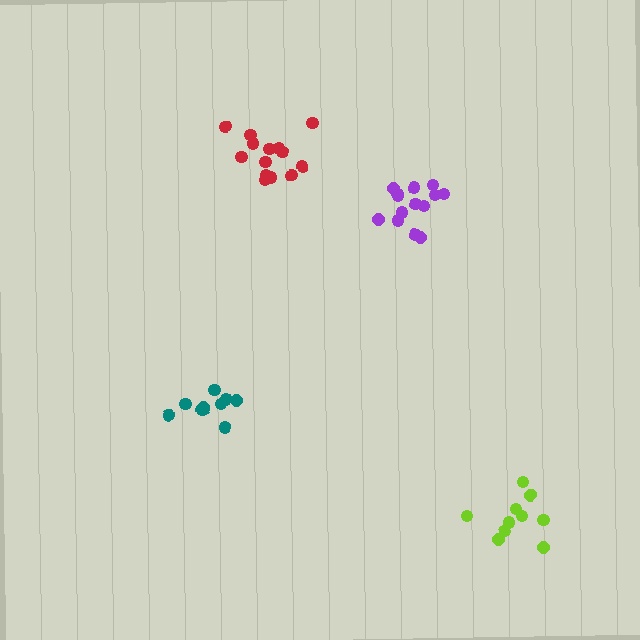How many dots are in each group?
Group 1: 10 dots, Group 2: 10 dots, Group 3: 14 dots, Group 4: 14 dots (48 total).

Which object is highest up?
The red cluster is topmost.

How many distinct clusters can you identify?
There are 4 distinct clusters.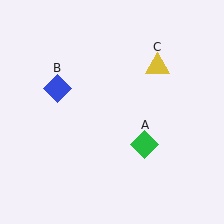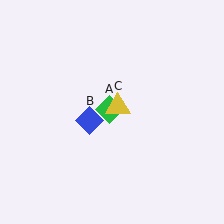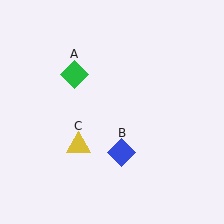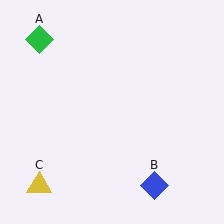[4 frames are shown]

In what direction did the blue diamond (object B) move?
The blue diamond (object B) moved down and to the right.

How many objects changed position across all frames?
3 objects changed position: green diamond (object A), blue diamond (object B), yellow triangle (object C).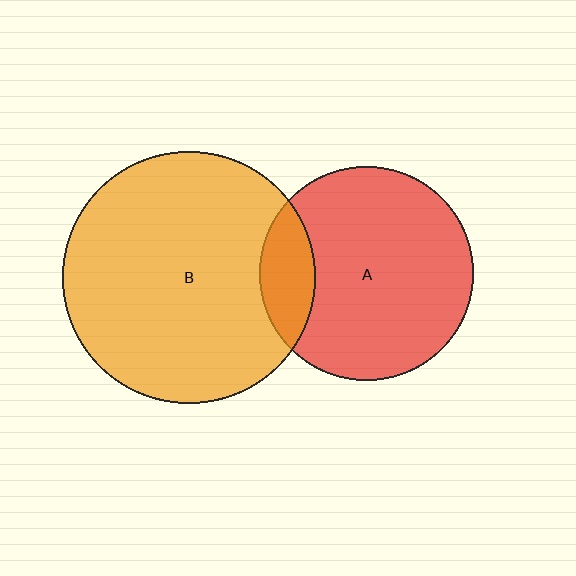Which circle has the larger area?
Circle B (orange).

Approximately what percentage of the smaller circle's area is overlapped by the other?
Approximately 15%.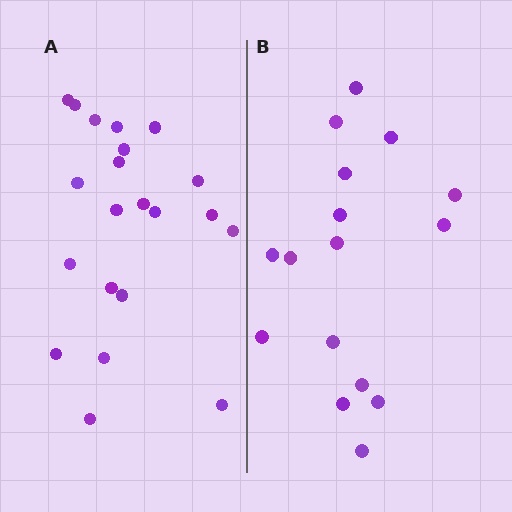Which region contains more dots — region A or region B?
Region A (the left region) has more dots.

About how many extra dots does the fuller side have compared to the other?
Region A has about 5 more dots than region B.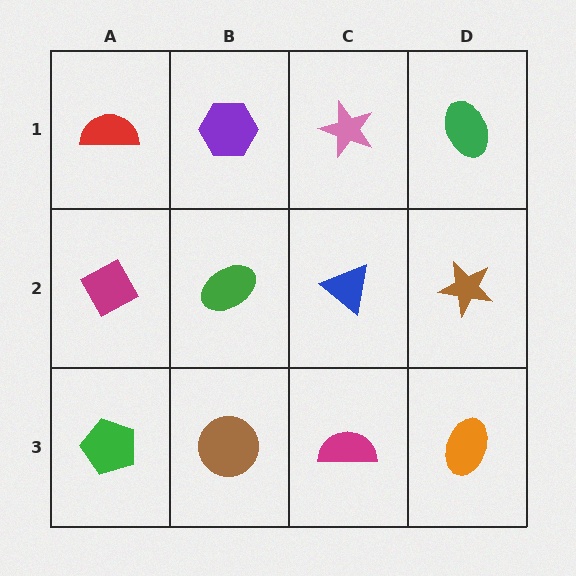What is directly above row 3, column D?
A brown star.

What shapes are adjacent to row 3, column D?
A brown star (row 2, column D), a magenta semicircle (row 3, column C).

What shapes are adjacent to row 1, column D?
A brown star (row 2, column D), a pink star (row 1, column C).